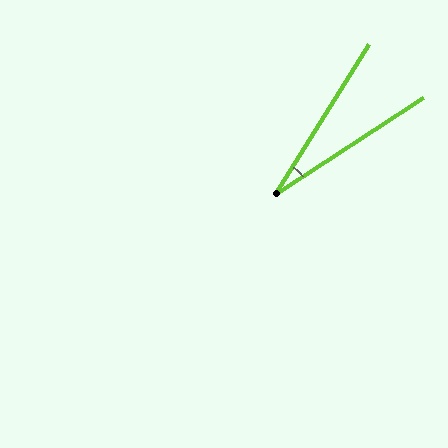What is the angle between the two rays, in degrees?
Approximately 25 degrees.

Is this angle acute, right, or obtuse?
It is acute.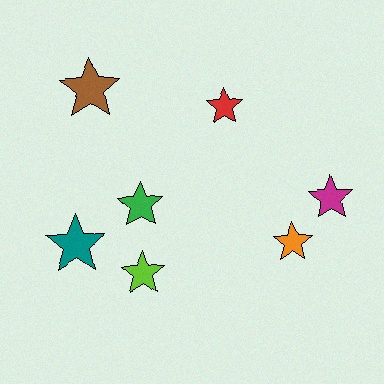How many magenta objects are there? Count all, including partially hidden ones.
There is 1 magenta object.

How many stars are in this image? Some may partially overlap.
There are 7 stars.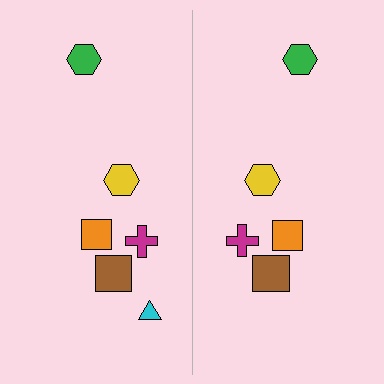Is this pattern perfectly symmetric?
No, the pattern is not perfectly symmetric. A cyan triangle is missing from the right side.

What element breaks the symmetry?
A cyan triangle is missing from the right side.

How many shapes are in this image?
There are 11 shapes in this image.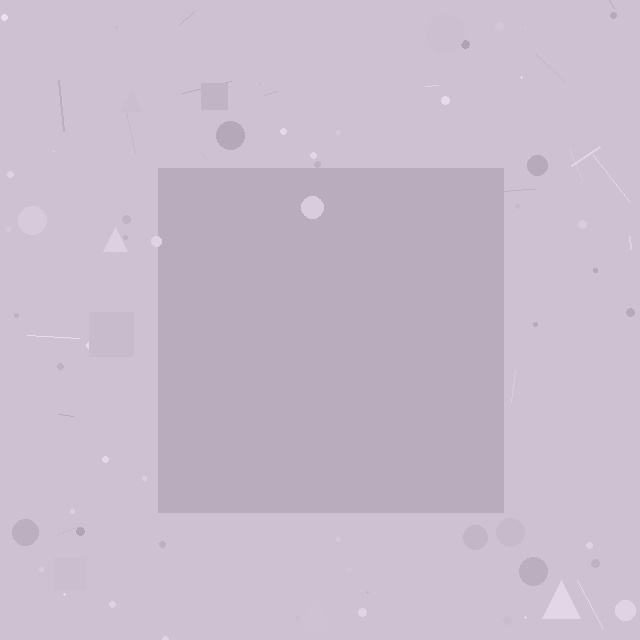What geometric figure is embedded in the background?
A square is embedded in the background.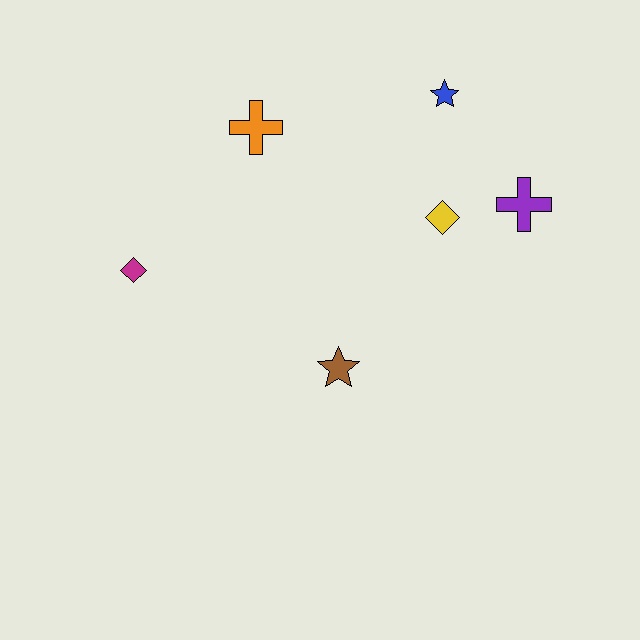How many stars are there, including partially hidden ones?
There are 2 stars.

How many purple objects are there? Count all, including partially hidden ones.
There is 1 purple object.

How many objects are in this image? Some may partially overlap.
There are 6 objects.